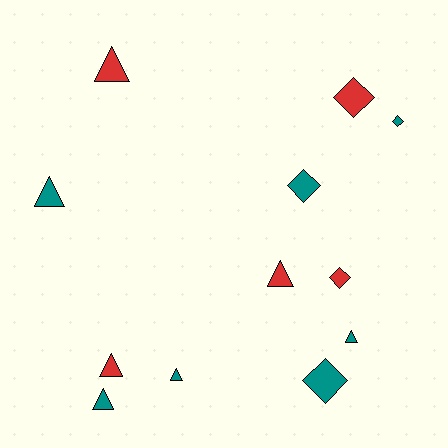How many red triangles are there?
There are 3 red triangles.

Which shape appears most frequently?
Triangle, with 7 objects.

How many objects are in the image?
There are 12 objects.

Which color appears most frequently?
Teal, with 7 objects.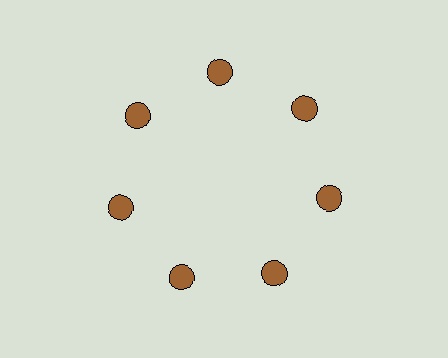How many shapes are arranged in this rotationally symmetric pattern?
There are 7 shapes, arranged in 7 groups of 1.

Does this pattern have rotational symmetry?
Yes, this pattern has 7-fold rotational symmetry. It looks the same after rotating 51 degrees around the center.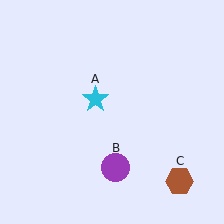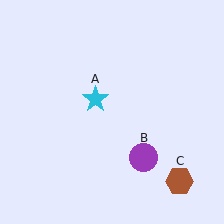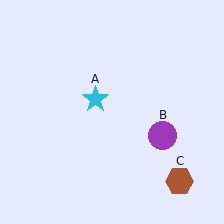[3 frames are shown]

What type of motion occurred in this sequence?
The purple circle (object B) rotated counterclockwise around the center of the scene.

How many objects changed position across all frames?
1 object changed position: purple circle (object B).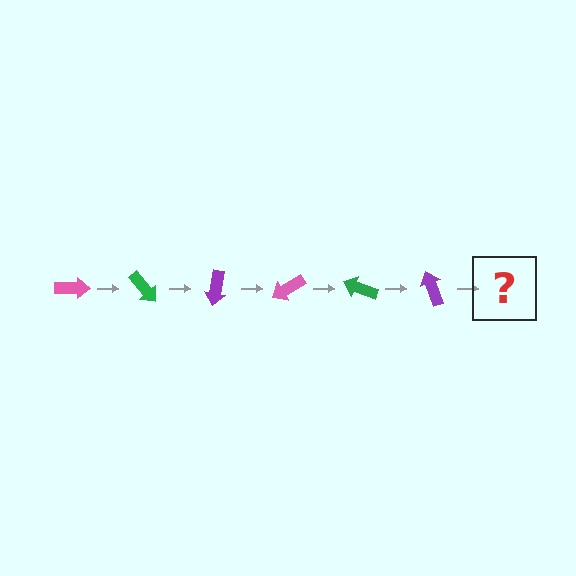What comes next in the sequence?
The next element should be a pink arrow, rotated 300 degrees from the start.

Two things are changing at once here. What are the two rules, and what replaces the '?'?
The two rules are that it rotates 50 degrees each step and the color cycles through pink, green, and purple. The '?' should be a pink arrow, rotated 300 degrees from the start.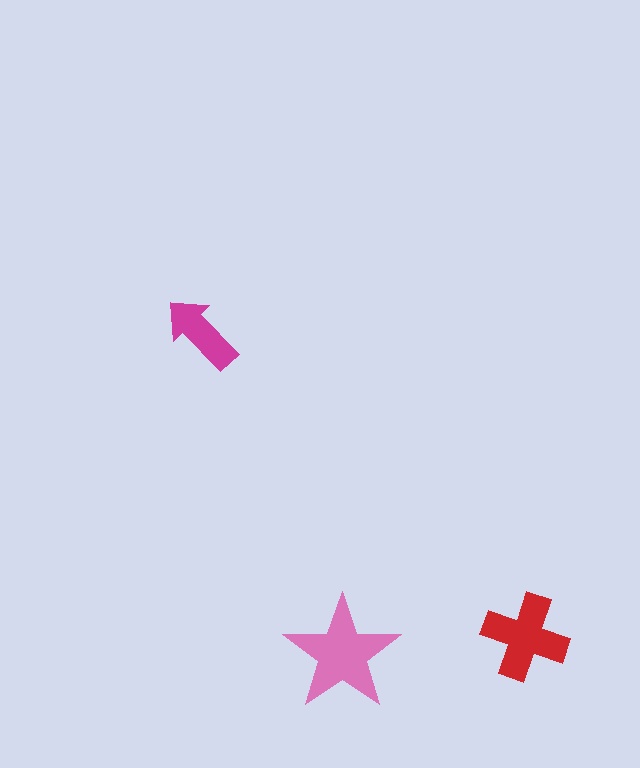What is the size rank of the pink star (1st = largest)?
1st.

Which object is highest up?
The magenta arrow is topmost.